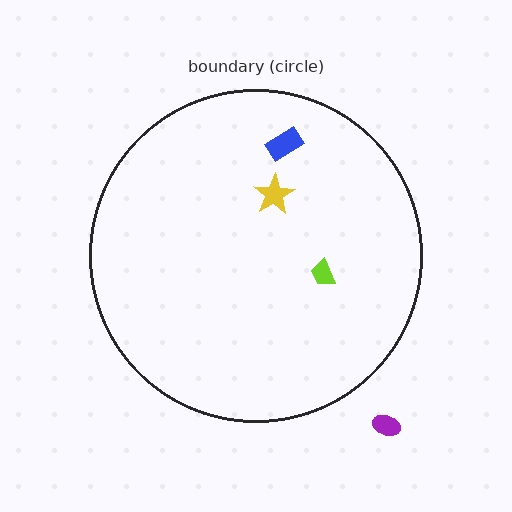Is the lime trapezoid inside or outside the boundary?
Inside.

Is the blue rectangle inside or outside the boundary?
Inside.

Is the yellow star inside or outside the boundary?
Inside.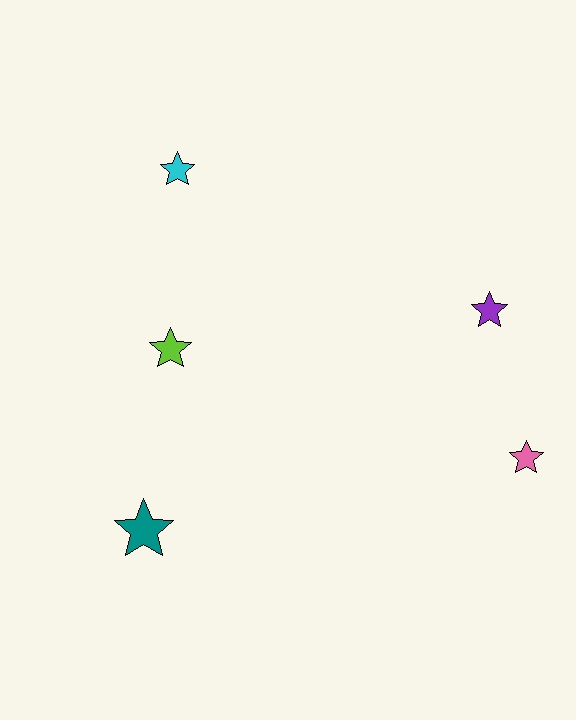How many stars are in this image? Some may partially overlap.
There are 5 stars.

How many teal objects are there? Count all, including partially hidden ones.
There is 1 teal object.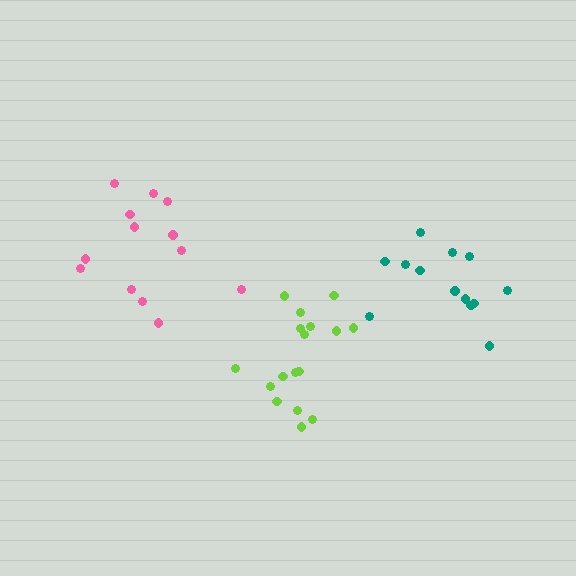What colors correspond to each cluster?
The clusters are colored: pink, lime, teal.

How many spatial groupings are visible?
There are 3 spatial groupings.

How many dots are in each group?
Group 1: 13 dots, Group 2: 17 dots, Group 3: 13 dots (43 total).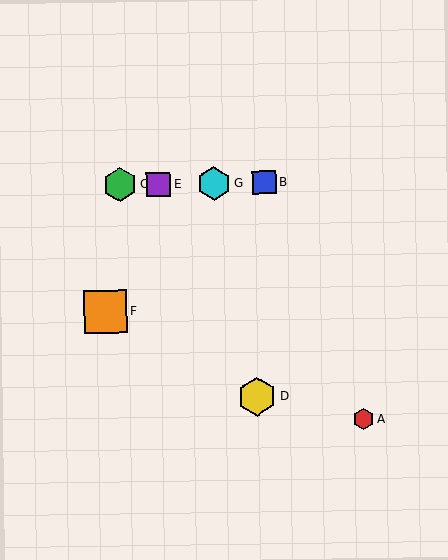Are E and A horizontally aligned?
No, E is at y≈184 and A is at y≈419.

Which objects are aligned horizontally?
Objects B, C, E, G are aligned horizontally.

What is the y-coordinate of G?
Object G is at y≈184.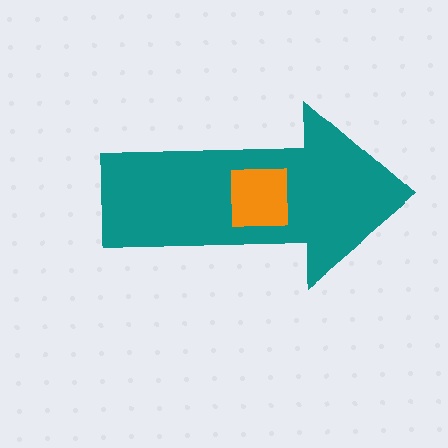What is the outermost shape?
The teal arrow.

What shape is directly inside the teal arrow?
The orange square.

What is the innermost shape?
The orange square.